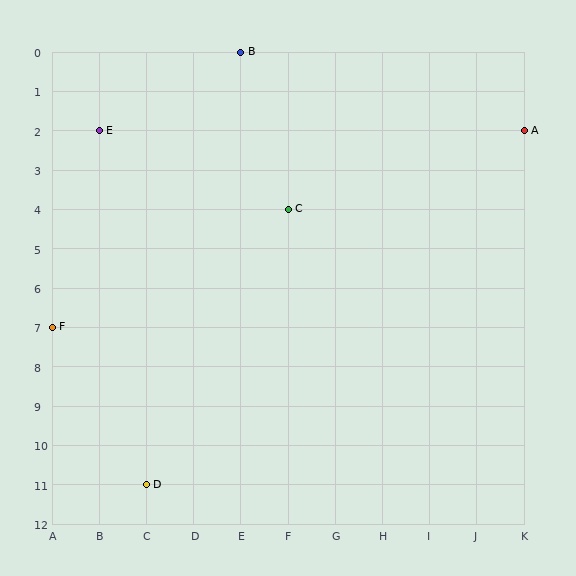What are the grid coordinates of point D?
Point D is at grid coordinates (C, 11).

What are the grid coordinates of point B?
Point B is at grid coordinates (E, 0).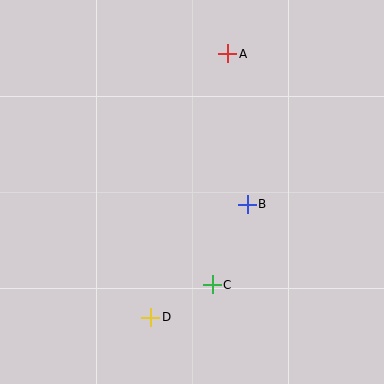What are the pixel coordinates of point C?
Point C is at (212, 285).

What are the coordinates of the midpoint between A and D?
The midpoint between A and D is at (189, 186).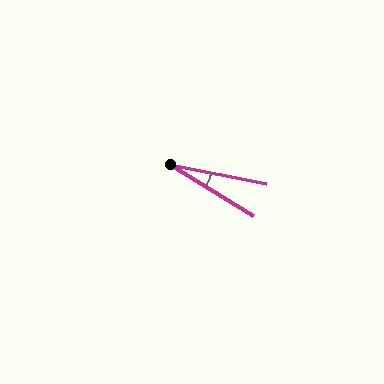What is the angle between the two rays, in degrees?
Approximately 20 degrees.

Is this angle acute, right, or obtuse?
It is acute.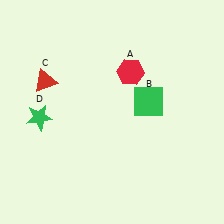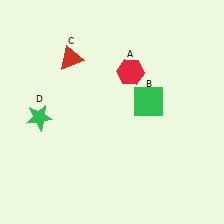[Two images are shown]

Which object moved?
The red triangle (C) moved right.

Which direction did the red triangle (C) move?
The red triangle (C) moved right.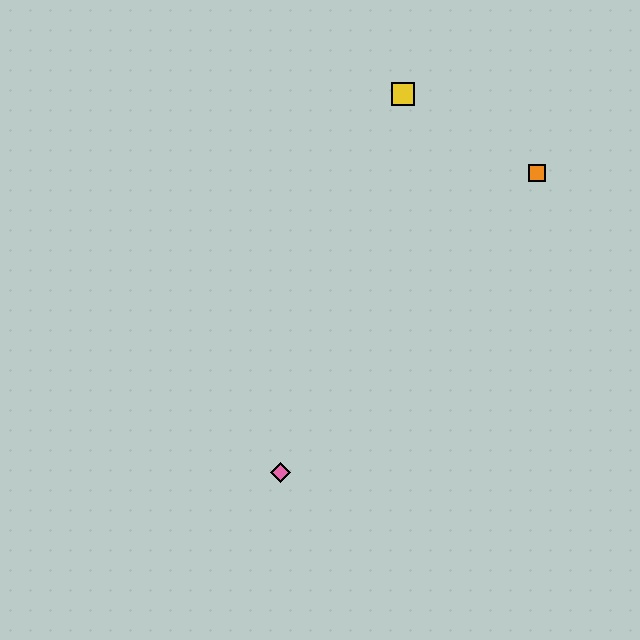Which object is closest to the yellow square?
The orange square is closest to the yellow square.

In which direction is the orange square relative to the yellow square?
The orange square is to the right of the yellow square.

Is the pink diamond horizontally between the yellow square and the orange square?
No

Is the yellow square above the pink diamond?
Yes